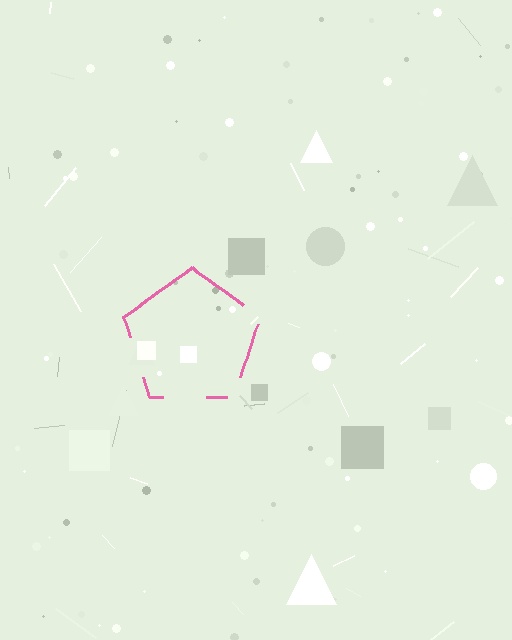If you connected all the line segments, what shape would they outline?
They would outline a pentagon.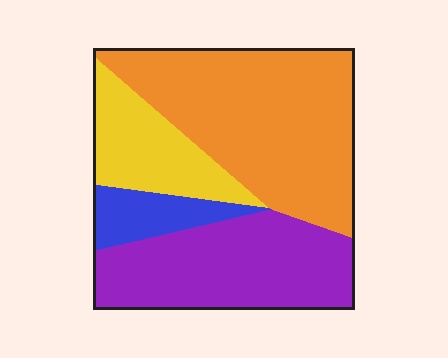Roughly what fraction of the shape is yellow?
Yellow takes up less than a quarter of the shape.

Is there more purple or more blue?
Purple.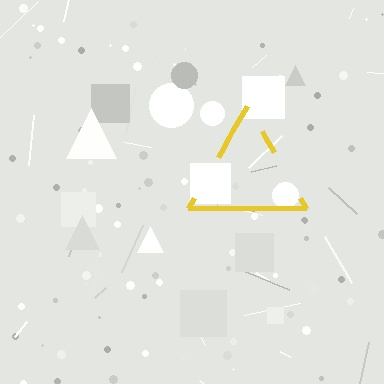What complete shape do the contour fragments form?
The contour fragments form a triangle.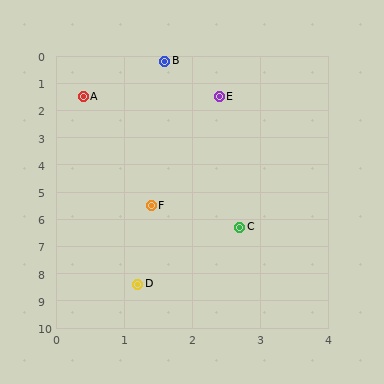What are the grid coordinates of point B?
Point B is at approximately (1.6, 0.2).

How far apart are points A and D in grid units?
Points A and D are about 6.9 grid units apart.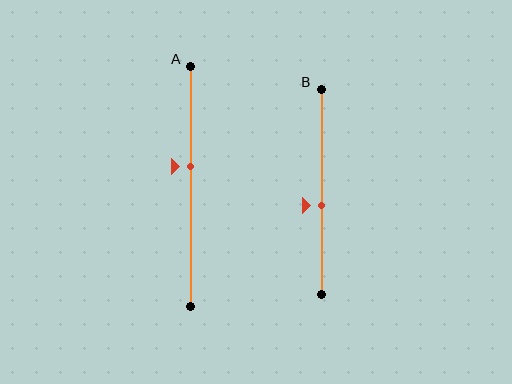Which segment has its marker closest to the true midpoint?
Segment B has its marker closest to the true midpoint.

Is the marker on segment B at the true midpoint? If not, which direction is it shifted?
No, the marker on segment B is shifted downward by about 7% of the segment length.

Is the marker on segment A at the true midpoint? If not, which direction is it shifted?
No, the marker on segment A is shifted upward by about 8% of the segment length.